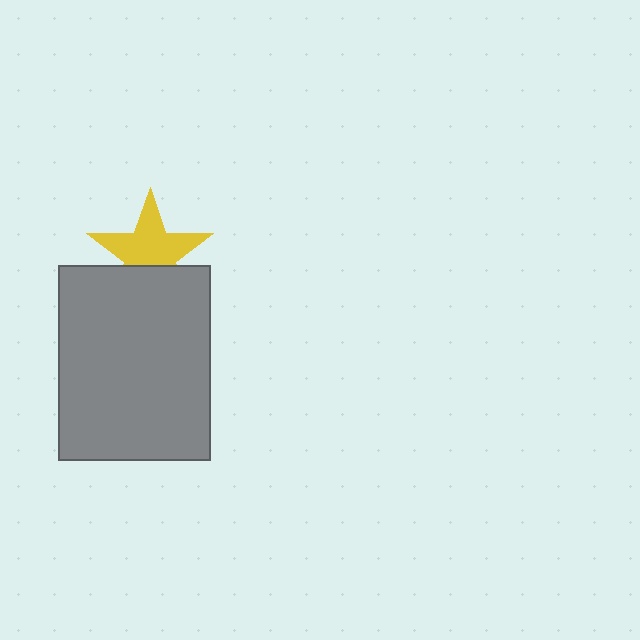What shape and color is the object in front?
The object in front is a gray rectangle.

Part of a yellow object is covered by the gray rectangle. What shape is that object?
It is a star.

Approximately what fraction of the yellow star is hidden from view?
Roughly 33% of the yellow star is hidden behind the gray rectangle.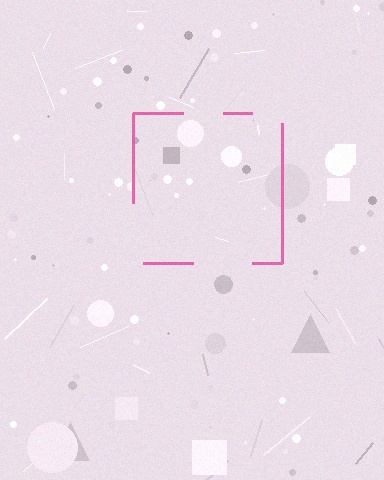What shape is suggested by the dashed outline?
The dashed outline suggests a square.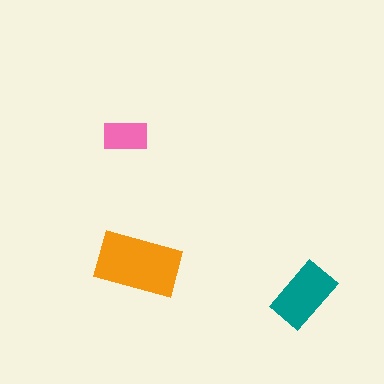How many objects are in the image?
There are 3 objects in the image.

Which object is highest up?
The pink rectangle is topmost.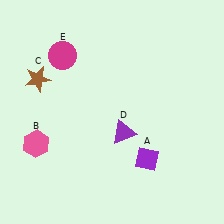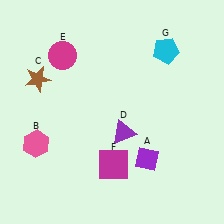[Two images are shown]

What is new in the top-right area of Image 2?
A cyan pentagon (G) was added in the top-right area of Image 2.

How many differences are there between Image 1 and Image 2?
There are 2 differences between the two images.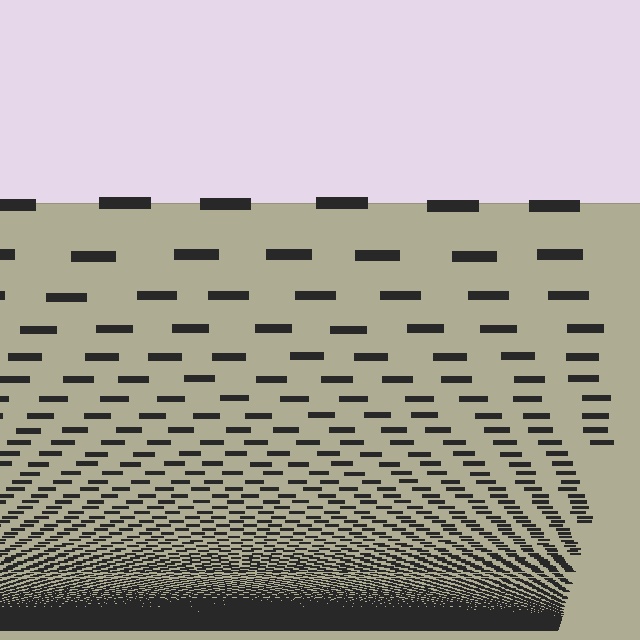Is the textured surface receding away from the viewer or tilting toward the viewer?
The surface appears to tilt toward the viewer. Texture elements get larger and sparser toward the top.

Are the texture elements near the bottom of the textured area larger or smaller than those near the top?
Smaller. The gradient is inverted — elements near the bottom are smaller and denser.